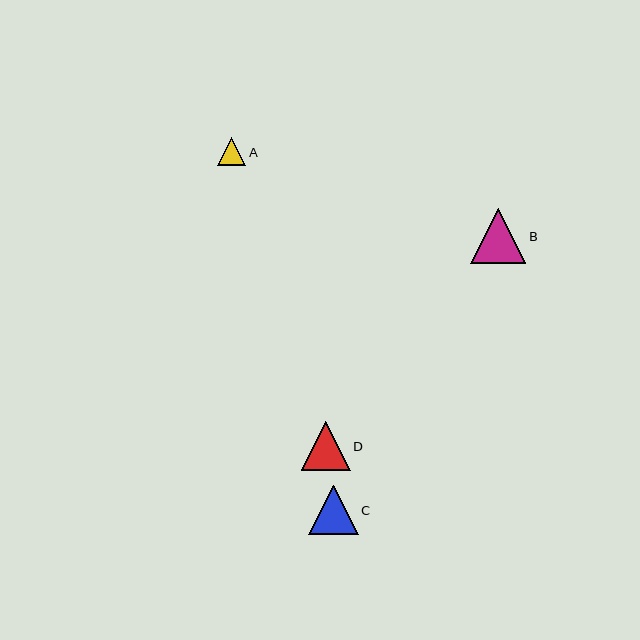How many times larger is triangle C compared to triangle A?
Triangle C is approximately 1.8 times the size of triangle A.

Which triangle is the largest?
Triangle B is the largest with a size of approximately 55 pixels.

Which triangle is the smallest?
Triangle A is the smallest with a size of approximately 28 pixels.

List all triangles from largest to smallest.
From largest to smallest: B, C, D, A.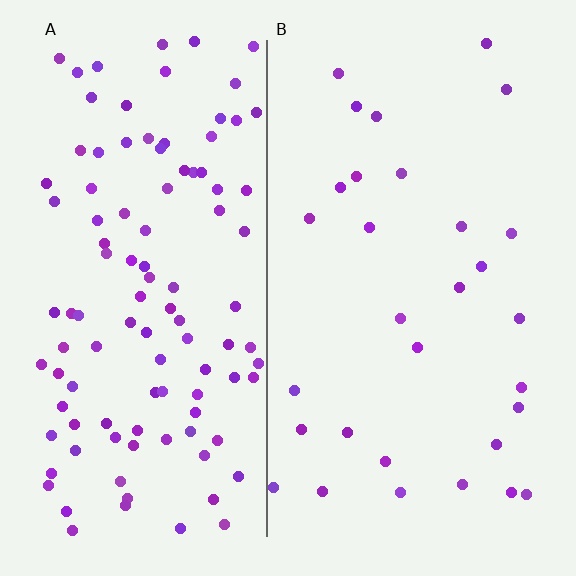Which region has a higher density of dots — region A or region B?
A (the left).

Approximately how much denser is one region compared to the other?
Approximately 3.5× — region A over region B.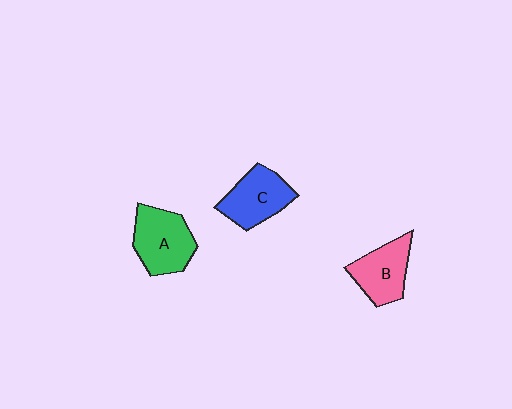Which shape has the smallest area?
Shape B (pink).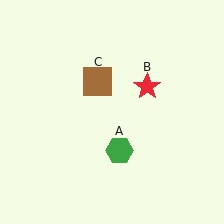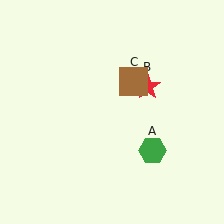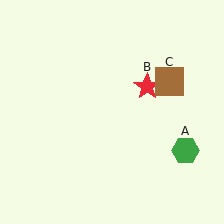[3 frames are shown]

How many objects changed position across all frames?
2 objects changed position: green hexagon (object A), brown square (object C).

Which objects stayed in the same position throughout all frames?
Red star (object B) remained stationary.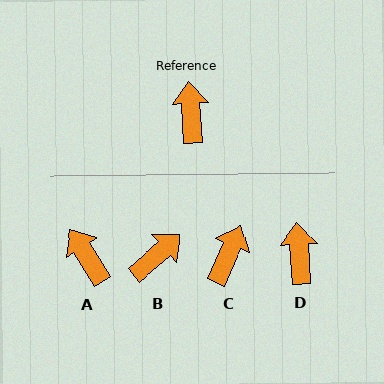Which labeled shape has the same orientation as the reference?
D.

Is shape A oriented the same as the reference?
No, it is off by about 28 degrees.